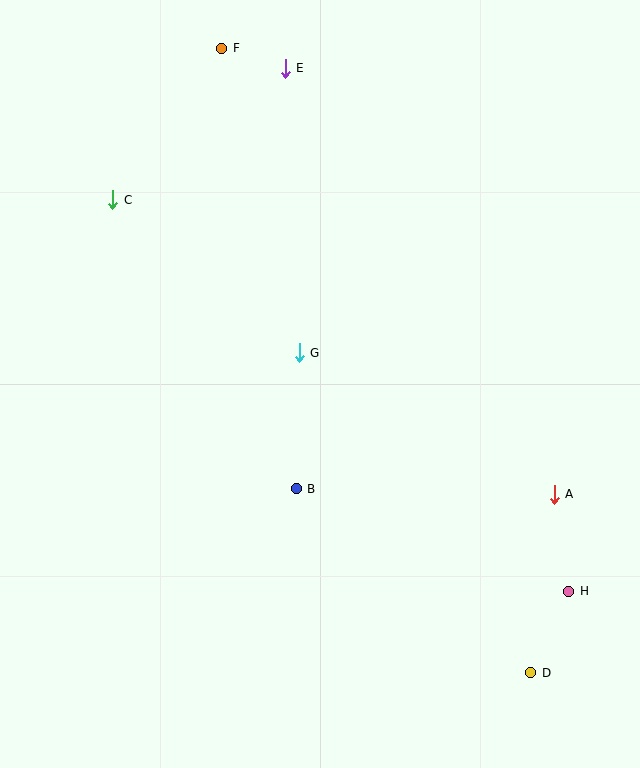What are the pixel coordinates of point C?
Point C is at (113, 200).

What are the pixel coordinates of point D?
Point D is at (531, 673).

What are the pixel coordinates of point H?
Point H is at (569, 591).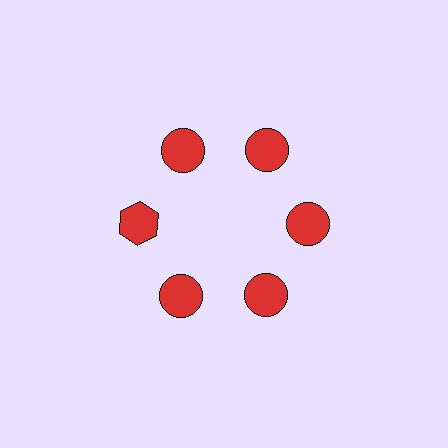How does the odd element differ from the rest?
It has a different shape: hexagon instead of circle.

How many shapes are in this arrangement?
There are 6 shapes arranged in a ring pattern.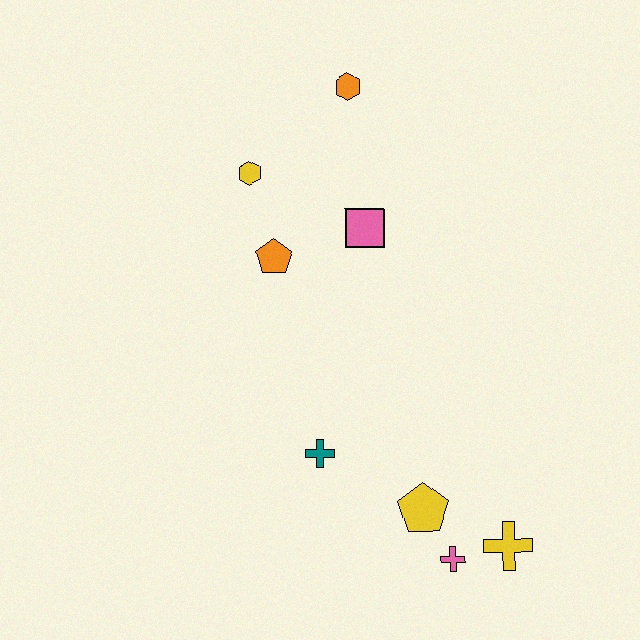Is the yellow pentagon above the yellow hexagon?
No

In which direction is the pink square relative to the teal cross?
The pink square is above the teal cross.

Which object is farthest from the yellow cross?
The orange hexagon is farthest from the yellow cross.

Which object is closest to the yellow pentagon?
The pink cross is closest to the yellow pentagon.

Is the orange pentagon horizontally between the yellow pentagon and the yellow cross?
No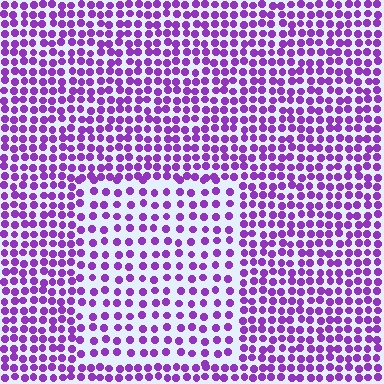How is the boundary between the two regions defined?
The boundary is defined by a change in element density (approximately 1.7x ratio). All elements are the same color, size, and shape.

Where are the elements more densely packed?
The elements are more densely packed outside the rectangle boundary.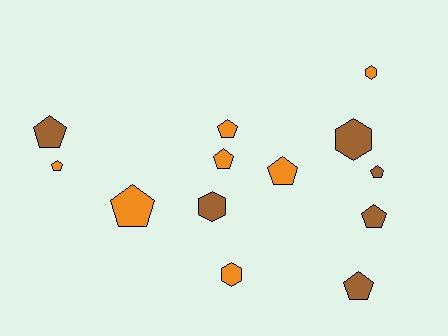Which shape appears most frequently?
Pentagon, with 9 objects.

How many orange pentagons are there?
There are 5 orange pentagons.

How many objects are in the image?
There are 13 objects.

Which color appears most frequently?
Orange, with 7 objects.